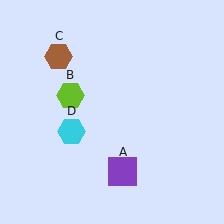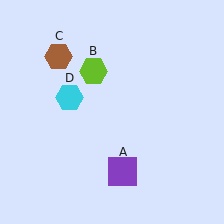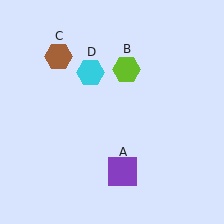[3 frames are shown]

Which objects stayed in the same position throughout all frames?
Purple square (object A) and brown hexagon (object C) remained stationary.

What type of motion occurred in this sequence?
The lime hexagon (object B), cyan hexagon (object D) rotated clockwise around the center of the scene.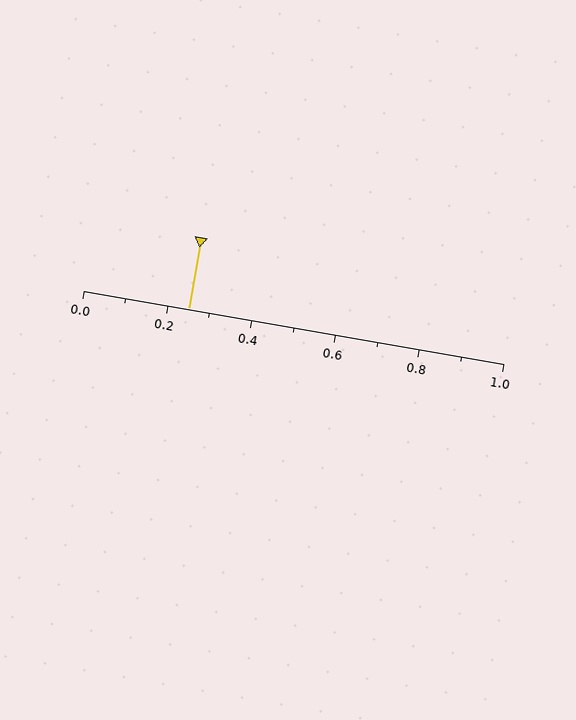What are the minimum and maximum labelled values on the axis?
The axis runs from 0.0 to 1.0.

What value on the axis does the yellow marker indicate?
The marker indicates approximately 0.25.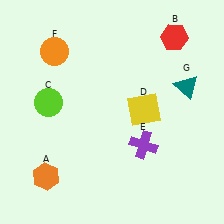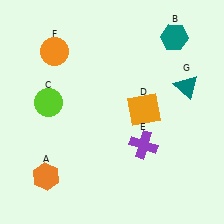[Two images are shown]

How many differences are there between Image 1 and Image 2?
There are 2 differences between the two images.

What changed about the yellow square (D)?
In Image 1, D is yellow. In Image 2, it changed to orange.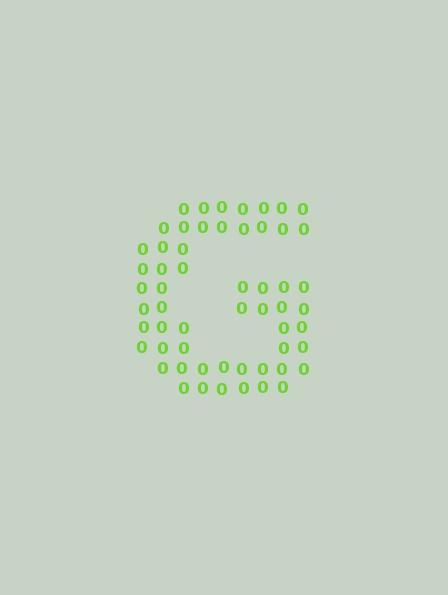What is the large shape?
The large shape is the letter G.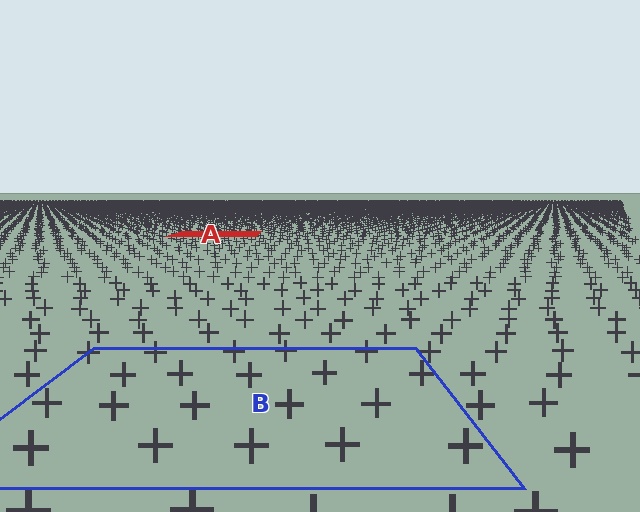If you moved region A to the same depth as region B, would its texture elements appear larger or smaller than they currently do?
They would appear larger. At a closer depth, the same texture elements are projected at a bigger on-screen size.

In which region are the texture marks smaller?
The texture marks are smaller in region A, because it is farther away.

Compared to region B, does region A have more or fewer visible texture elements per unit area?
Region A has more texture elements per unit area — they are packed more densely because it is farther away.